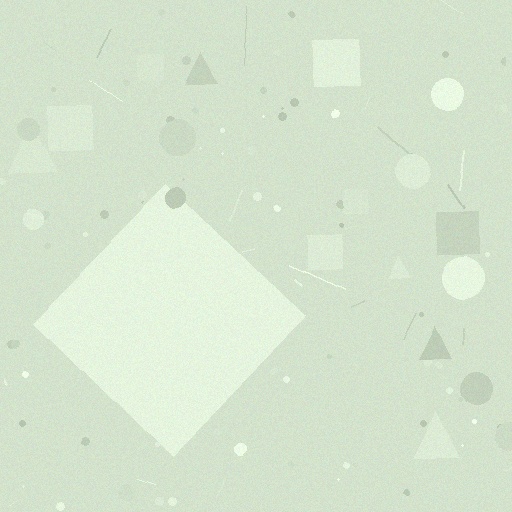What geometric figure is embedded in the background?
A diamond is embedded in the background.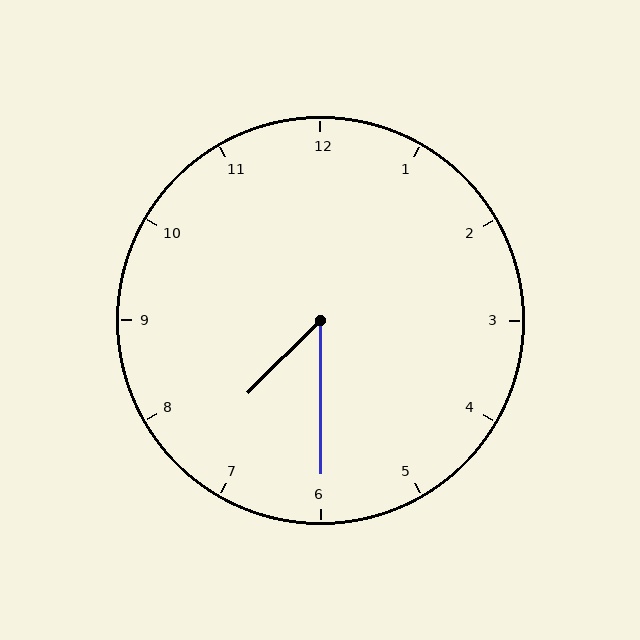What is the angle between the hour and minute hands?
Approximately 45 degrees.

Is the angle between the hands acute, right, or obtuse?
It is acute.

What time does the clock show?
7:30.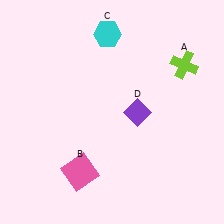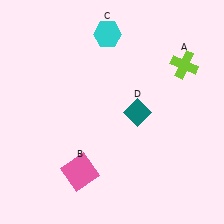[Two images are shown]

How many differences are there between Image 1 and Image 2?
There is 1 difference between the two images.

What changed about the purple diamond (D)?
In Image 1, D is purple. In Image 2, it changed to teal.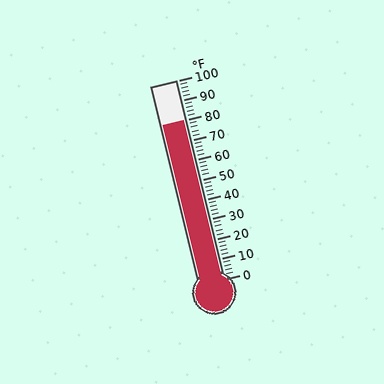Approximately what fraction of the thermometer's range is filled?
The thermometer is filled to approximately 80% of its range.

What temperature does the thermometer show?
The thermometer shows approximately 80°F.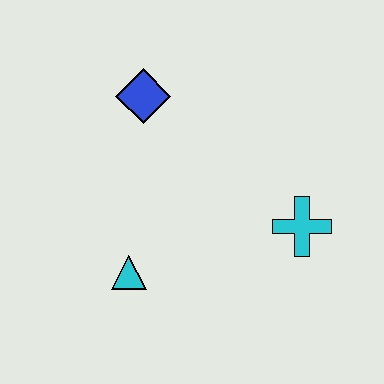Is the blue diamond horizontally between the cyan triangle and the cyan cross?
Yes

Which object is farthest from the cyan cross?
The blue diamond is farthest from the cyan cross.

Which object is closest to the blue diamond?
The cyan triangle is closest to the blue diamond.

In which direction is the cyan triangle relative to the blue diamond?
The cyan triangle is below the blue diamond.